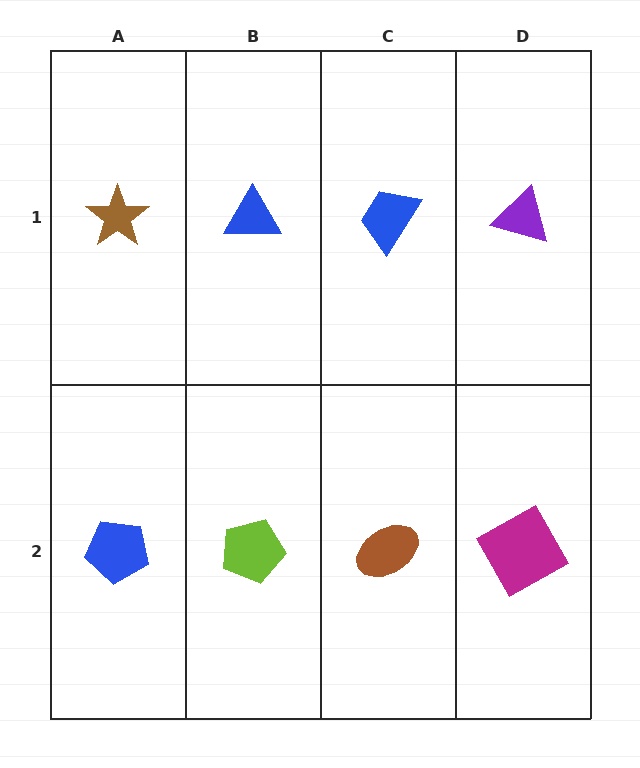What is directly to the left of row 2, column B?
A blue pentagon.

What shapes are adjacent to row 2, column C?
A blue trapezoid (row 1, column C), a lime pentagon (row 2, column B), a magenta square (row 2, column D).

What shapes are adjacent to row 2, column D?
A purple triangle (row 1, column D), a brown ellipse (row 2, column C).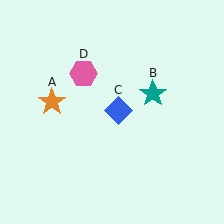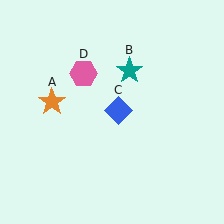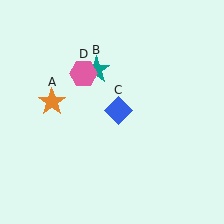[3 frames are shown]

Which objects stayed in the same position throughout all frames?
Orange star (object A) and blue diamond (object C) and pink hexagon (object D) remained stationary.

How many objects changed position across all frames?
1 object changed position: teal star (object B).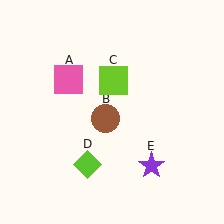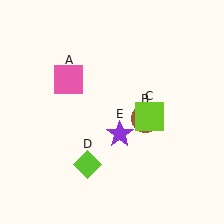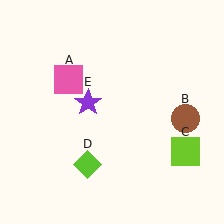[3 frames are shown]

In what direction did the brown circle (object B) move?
The brown circle (object B) moved right.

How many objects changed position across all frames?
3 objects changed position: brown circle (object B), lime square (object C), purple star (object E).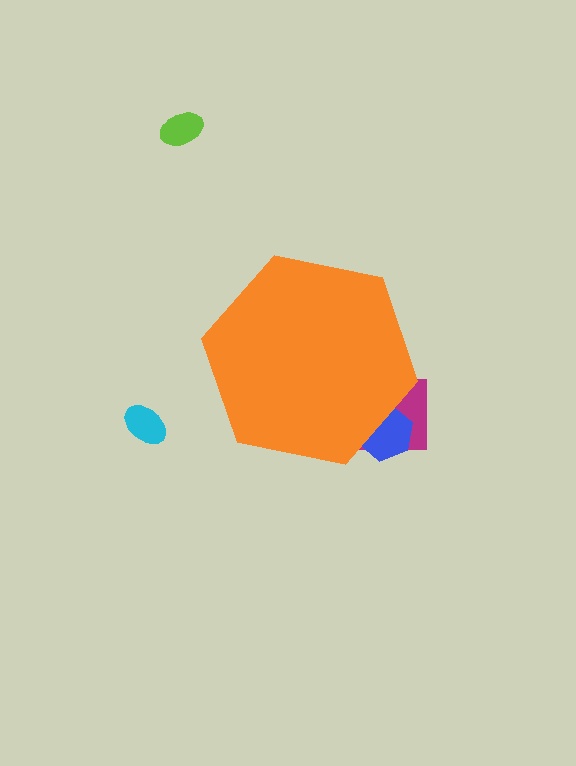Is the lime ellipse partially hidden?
No, the lime ellipse is fully visible.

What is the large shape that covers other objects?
An orange hexagon.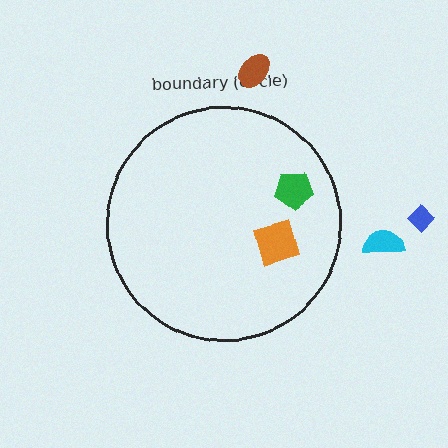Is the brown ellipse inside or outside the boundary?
Outside.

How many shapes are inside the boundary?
2 inside, 3 outside.